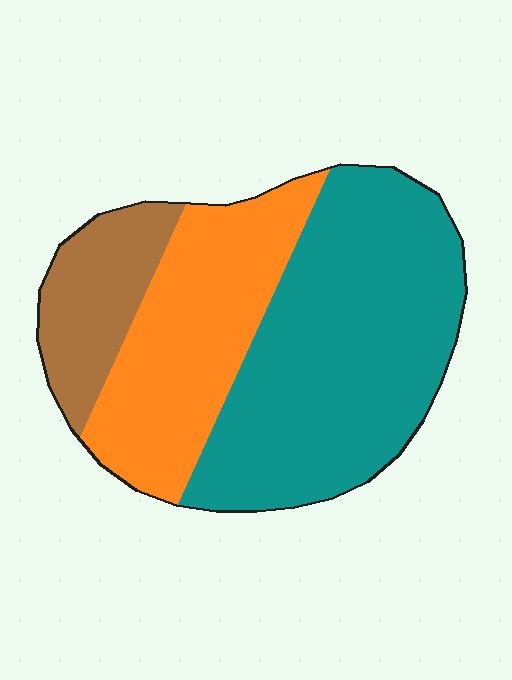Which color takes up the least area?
Brown, at roughly 15%.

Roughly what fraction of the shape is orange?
Orange takes up about one third (1/3) of the shape.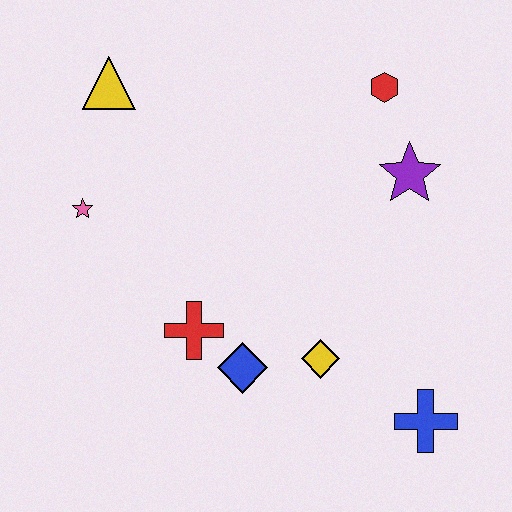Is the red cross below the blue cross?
No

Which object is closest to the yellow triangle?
The pink star is closest to the yellow triangle.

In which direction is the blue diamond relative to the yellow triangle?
The blue diamond is below the yellow triangle.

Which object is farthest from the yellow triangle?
The blue cross is farthest from the yellow triangle.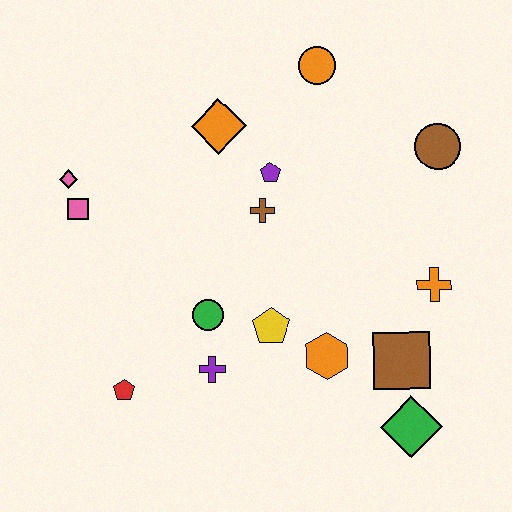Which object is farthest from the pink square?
The green diamond is farthest from the pink square.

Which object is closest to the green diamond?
The brown square is closest to the green diamond.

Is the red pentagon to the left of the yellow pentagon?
Yes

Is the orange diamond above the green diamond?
Yes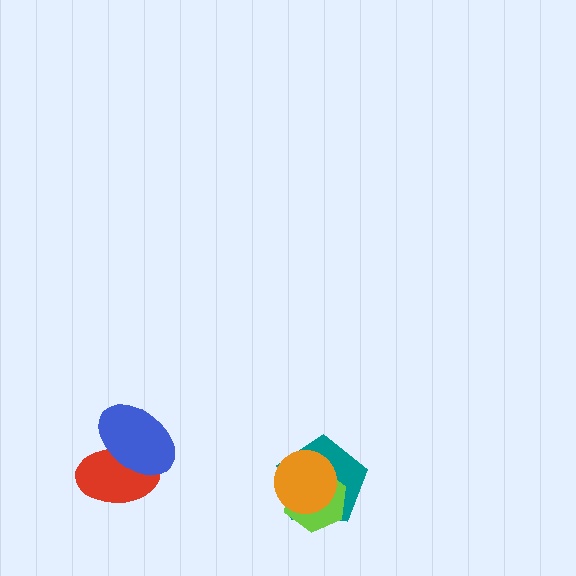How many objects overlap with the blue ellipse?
1 object overlaps with the blue ellipse.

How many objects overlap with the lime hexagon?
2 objects overlap with the lime hexagon.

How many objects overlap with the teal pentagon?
2 objects overlap with the teal pentagon.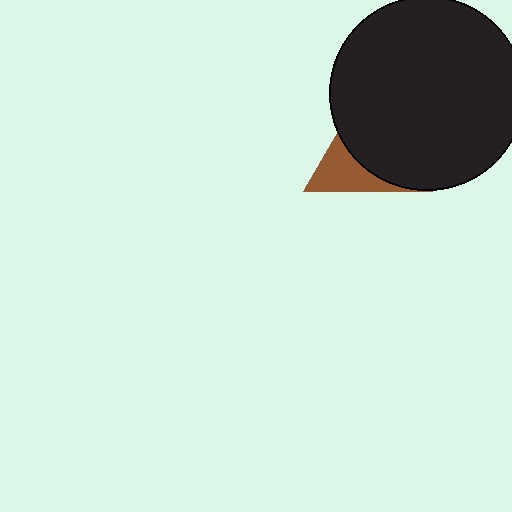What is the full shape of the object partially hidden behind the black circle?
The partially hidden object is a brown triangle.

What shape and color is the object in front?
The object in front is a black circle.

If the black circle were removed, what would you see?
You would see the complete brown triangle.